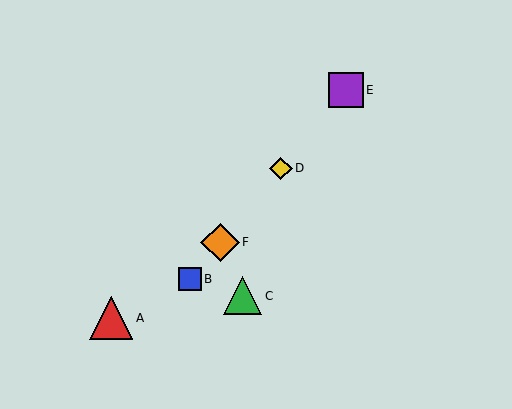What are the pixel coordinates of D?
Object D is at (281, 168).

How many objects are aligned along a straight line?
4 objects (B, D, E, F) are aligned along a straight line.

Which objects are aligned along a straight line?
Objects B, D, E, F are aligned along a straight line.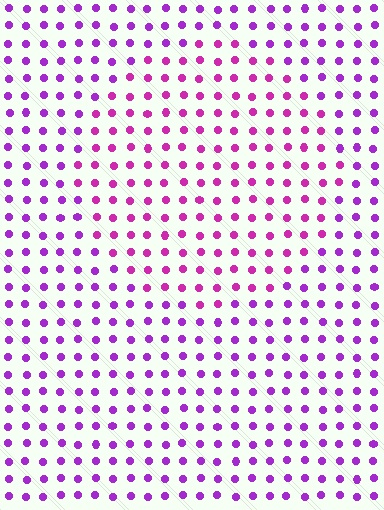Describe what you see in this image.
The image is filled with small purple elements in a uniform arrangement. A circle-shaped region is visible where the elements are tinted to a slightly different hue, forming a subtle color boundary.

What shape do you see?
I see a circle.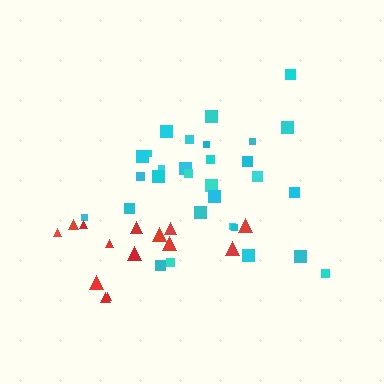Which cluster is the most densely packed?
Cyan.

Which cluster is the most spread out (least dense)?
Red.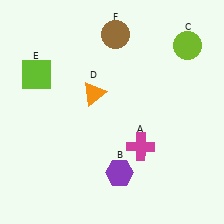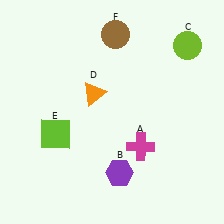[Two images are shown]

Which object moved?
The lime square (E) moved down.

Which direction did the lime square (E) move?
The lime square (E) moved down.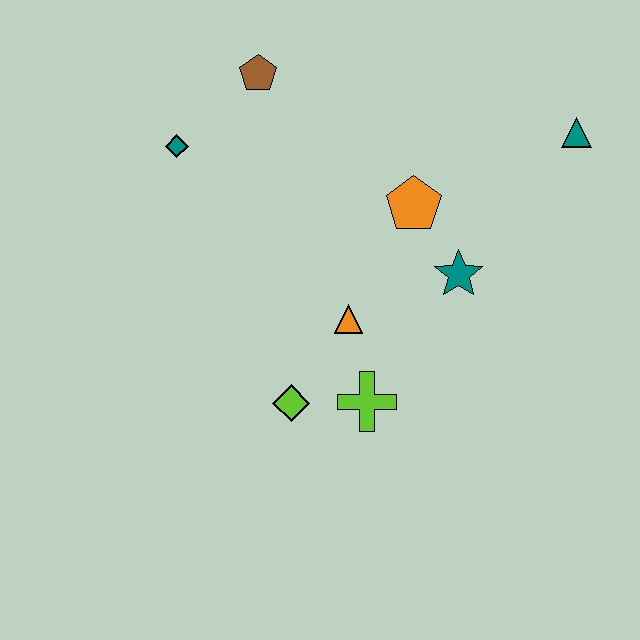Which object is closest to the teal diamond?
The brown pentagon is closest to the teal diamond.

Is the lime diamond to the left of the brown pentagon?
No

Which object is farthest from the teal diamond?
The teal triangle is farthest from the teal diamond.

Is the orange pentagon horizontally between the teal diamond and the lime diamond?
No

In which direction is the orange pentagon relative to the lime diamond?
The orange pentagon is above the lime diamond.